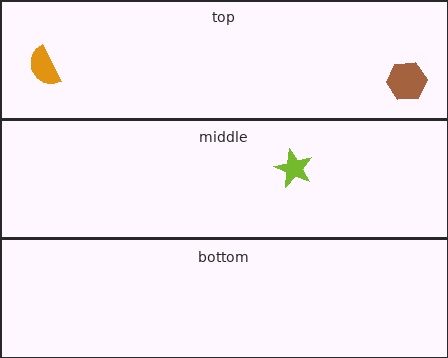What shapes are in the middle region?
The lime star.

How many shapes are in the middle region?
1.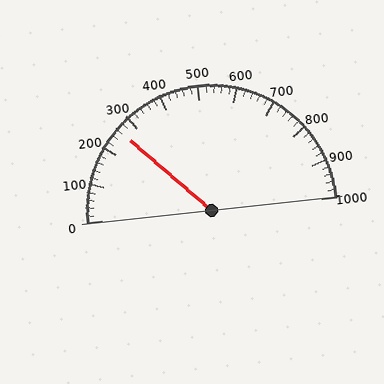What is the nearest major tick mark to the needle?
The nearest major tick mark is 300.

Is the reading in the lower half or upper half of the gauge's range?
The reading is in the lower half of the range (0 to 1000).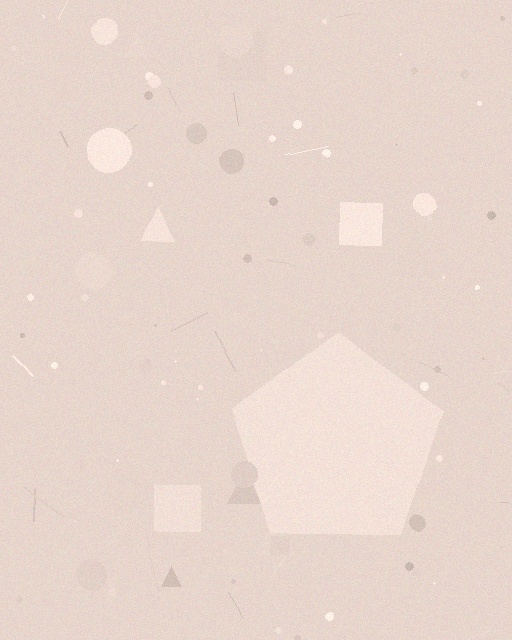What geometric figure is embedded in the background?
A pentagon is embedded in the background.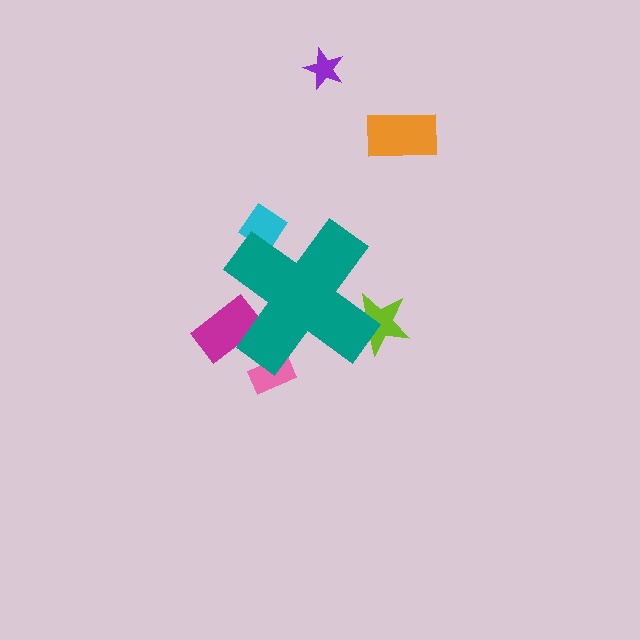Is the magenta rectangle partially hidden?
Yes, the magenta rectangle is partially hidden behind the teal cross.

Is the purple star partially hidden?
No, the purple star is fully visible.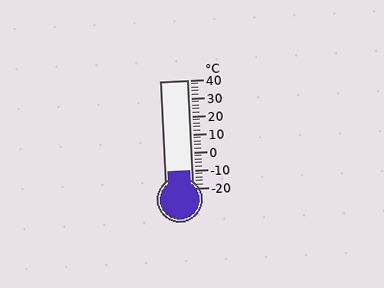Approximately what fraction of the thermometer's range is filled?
The thermometer is filled to approximately 15% of its range.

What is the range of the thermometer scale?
The thermometer scale ranges from -20°C to 40°C.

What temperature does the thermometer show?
The thermometer shows approximately -10°C.